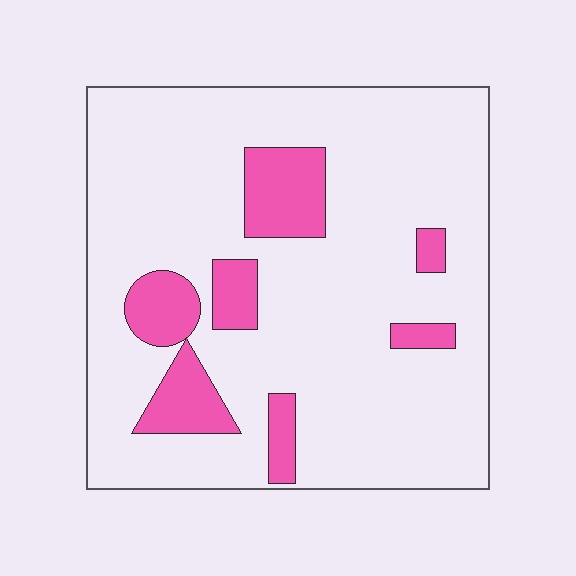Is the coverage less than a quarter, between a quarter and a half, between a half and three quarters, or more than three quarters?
Less than a quarter.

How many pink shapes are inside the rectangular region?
7.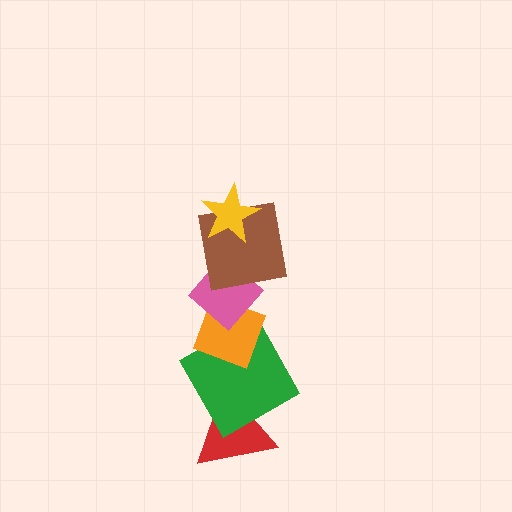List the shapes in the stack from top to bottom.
From top to bottom: the yellow star, the brown square, the pink diamond, the orange diamond, the green square, the red triangle.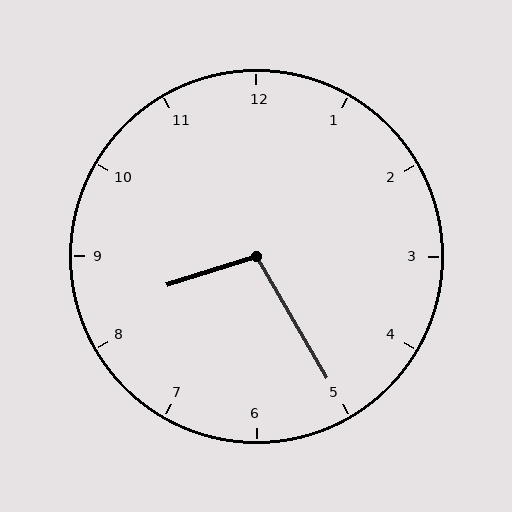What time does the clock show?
8:25.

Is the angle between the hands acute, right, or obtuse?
It is obtuse.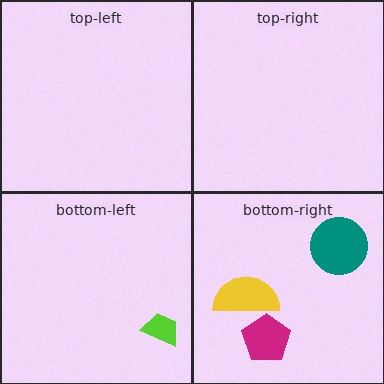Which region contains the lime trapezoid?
The bottom-left region.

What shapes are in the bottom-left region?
The lime trapezoid.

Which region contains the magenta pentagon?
The bottom-right region.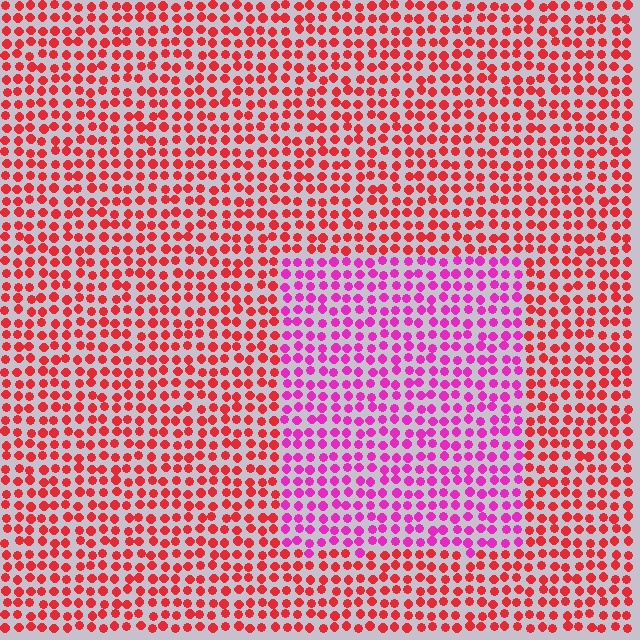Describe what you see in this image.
The image is filled with small red elements in a uniform arrangement. A rectangle-shaped region is visible where the elements are tinted to a slightly different hue, forming a subtle color boundary.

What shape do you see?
I see a rectangle.